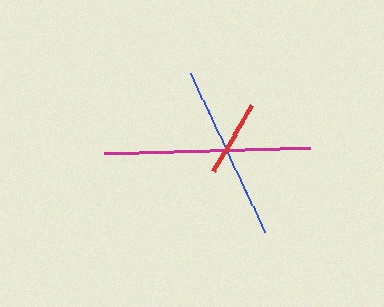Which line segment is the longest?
The magenta line is the longest at approximately 206 pixels.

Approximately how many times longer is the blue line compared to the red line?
The blue line is approximately 2.3 times the length of the red line.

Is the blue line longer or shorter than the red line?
The blue line is longer than the red line.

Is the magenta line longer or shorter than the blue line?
The magenta line is longer than the blue line.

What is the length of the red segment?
The red segment is approximately 77 pixels long.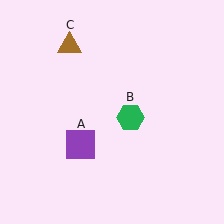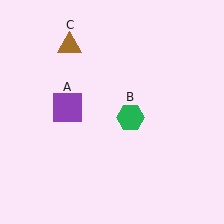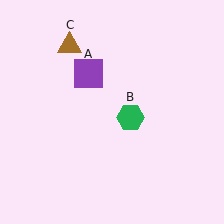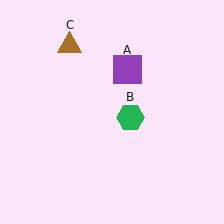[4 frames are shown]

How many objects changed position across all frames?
1 object changed position: purple square (object A).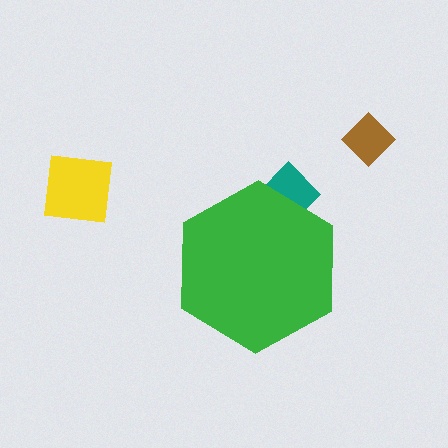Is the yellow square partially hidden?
No, the yellow square is fully visible.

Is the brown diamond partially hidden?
No, the brown diamond is fully visible.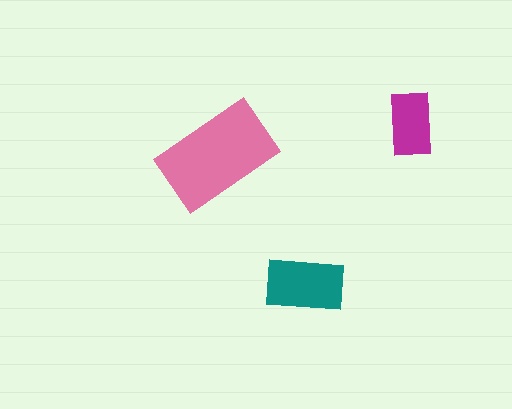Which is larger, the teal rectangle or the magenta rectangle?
The teal one.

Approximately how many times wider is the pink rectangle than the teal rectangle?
About 1.5 times wider.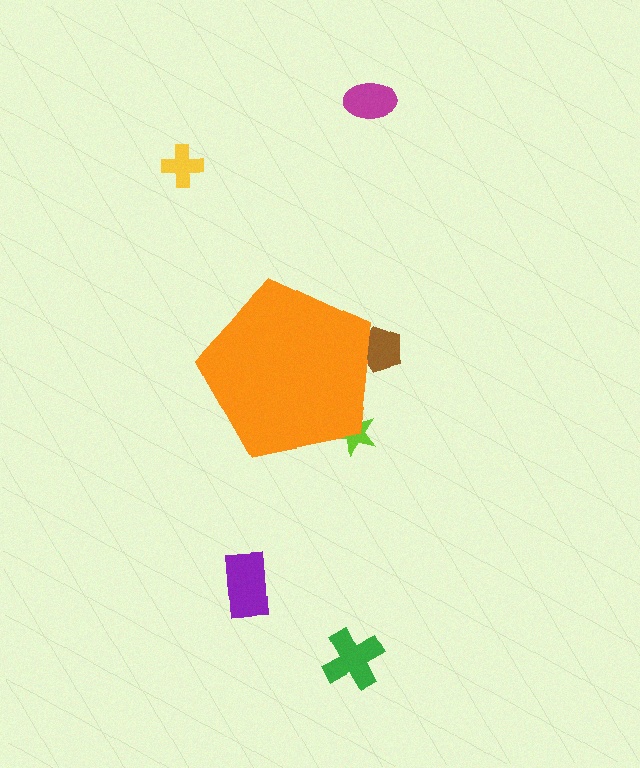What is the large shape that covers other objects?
An orange pentagon.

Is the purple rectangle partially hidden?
No, the purple rectangle is fully visible.